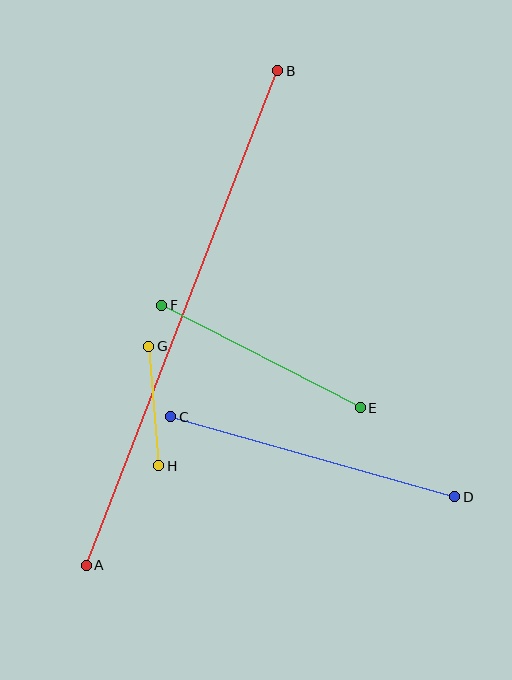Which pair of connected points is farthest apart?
Points A and B are farthest apart.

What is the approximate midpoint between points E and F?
The midpoint is at approximately (261, 357) pixels.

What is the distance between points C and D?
The distance is approximately 295 pixels.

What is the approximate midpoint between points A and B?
The midpoint is at approximately (182, 318) pixels.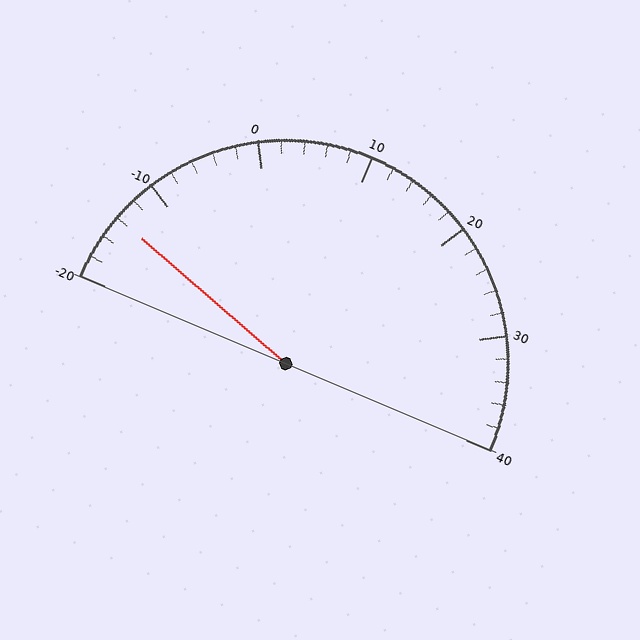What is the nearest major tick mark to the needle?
The nearest major tick mark is -10.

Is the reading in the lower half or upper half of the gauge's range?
The reading is in the lower half of the range (-20 to 40).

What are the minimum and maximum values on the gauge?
The gauge ranges from -20 to 40.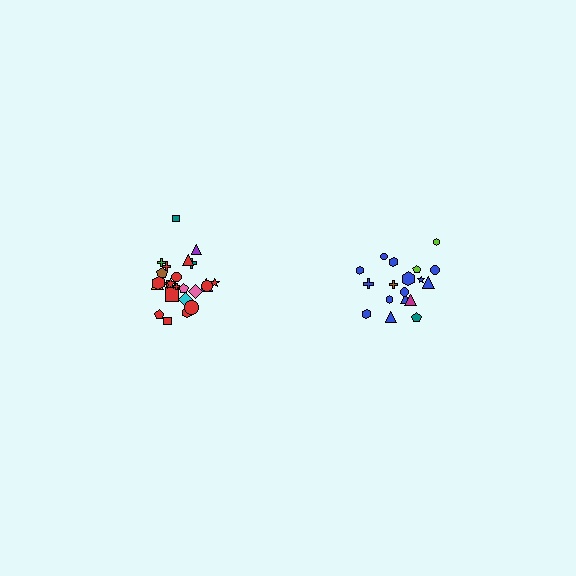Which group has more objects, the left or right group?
The left group.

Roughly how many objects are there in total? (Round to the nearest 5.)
Roughly 45 objects in total.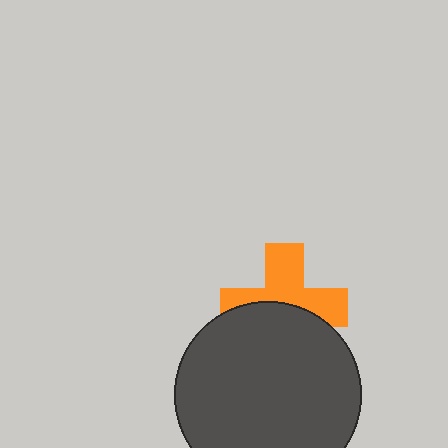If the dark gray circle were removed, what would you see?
You would see the complete orange cross.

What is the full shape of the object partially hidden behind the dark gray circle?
The partially hidden object is an orange cross.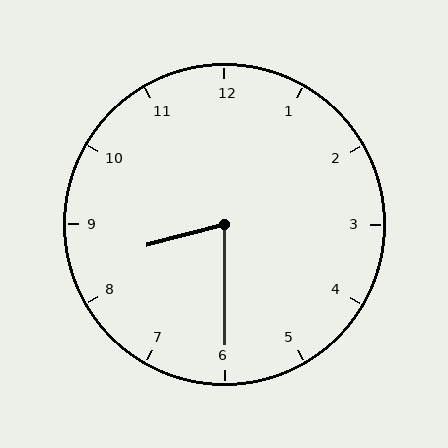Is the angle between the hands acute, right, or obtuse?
It is acute.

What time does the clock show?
8:30.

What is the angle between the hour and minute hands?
Approximately 75 degrees.